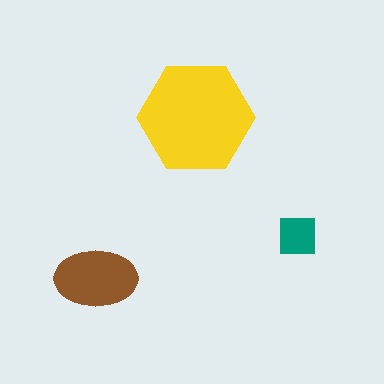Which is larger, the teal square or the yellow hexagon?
The yellow hexagon.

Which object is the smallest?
The teal square.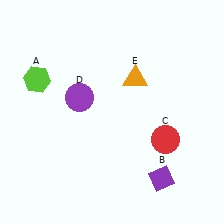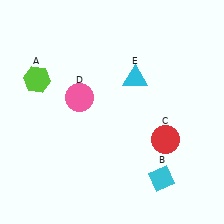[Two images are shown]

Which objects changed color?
B changed from purple to cyan. D changed from purple to pink. E changed from orange to cyan.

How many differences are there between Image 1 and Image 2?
There are 3 differences between the two images.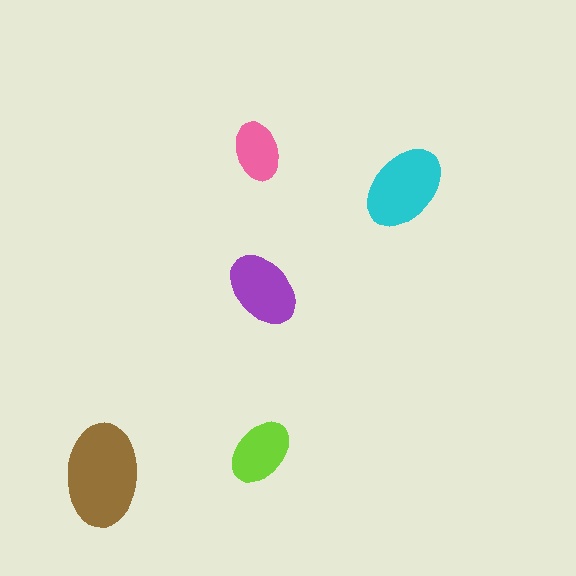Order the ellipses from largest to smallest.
the brown one, the cyan one, the purple one, the lime one, the pink one.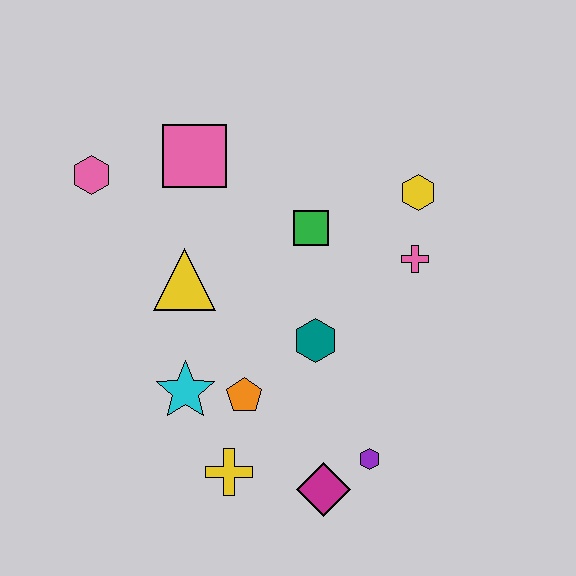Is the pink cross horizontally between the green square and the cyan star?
No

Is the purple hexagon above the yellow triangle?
No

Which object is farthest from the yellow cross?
The yellow hexagon is farthest from the yellow cross.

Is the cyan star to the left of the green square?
Yes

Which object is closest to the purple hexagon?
The magenta diamond is closest to the purple hexagon.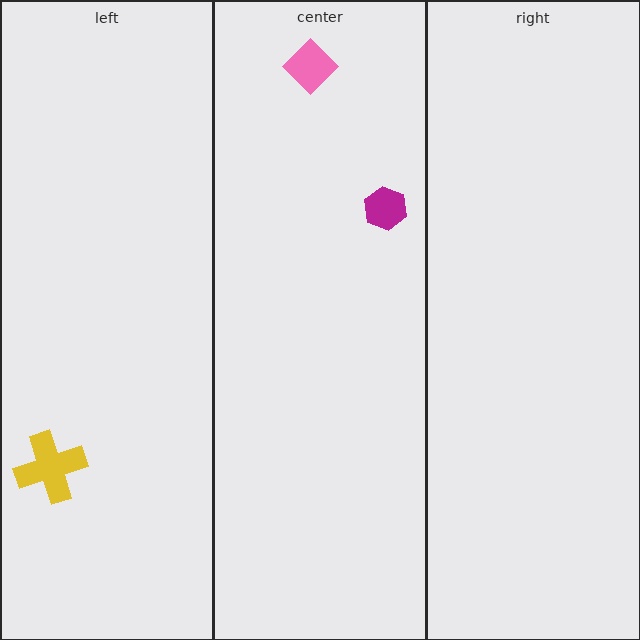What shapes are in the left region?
The yellow cross.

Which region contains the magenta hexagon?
The center region.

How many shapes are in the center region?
2.